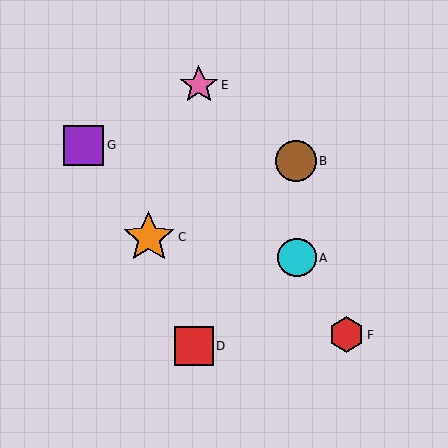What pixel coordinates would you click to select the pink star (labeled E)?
Click at (199, 85) to select the pink star E.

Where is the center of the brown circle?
The center of the brown circle is at (296, 161).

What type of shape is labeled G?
Shape G is a purple square.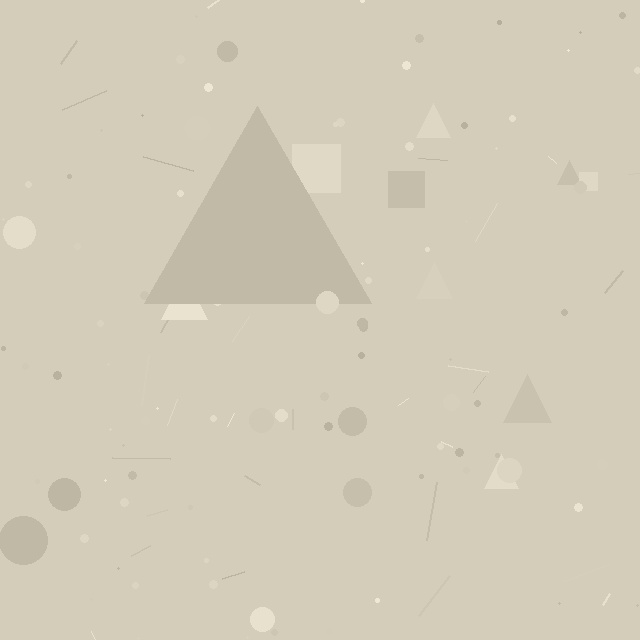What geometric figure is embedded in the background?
A triangle is embedded in the background.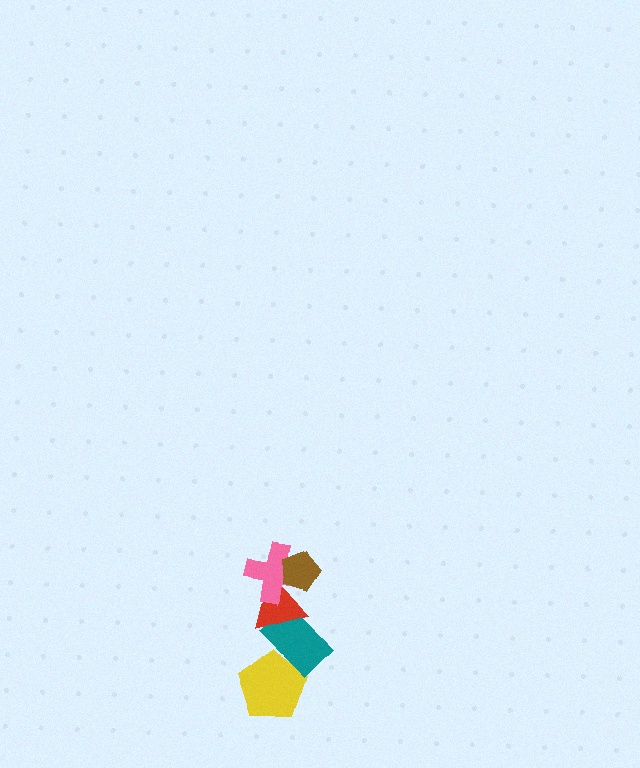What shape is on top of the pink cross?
The brown pentagon is on top of the pink cross.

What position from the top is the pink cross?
The pink cross is 2nd from the top.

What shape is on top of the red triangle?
The pink cross is on top of the red triangle.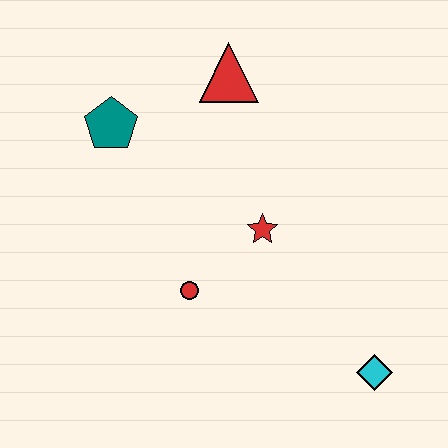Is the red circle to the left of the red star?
Yes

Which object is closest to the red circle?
The red star is closest to the red circle.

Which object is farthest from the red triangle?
The cyan diamond is farthest from the red triangle.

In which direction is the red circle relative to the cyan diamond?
The red circle is to the left of the cyan diamond.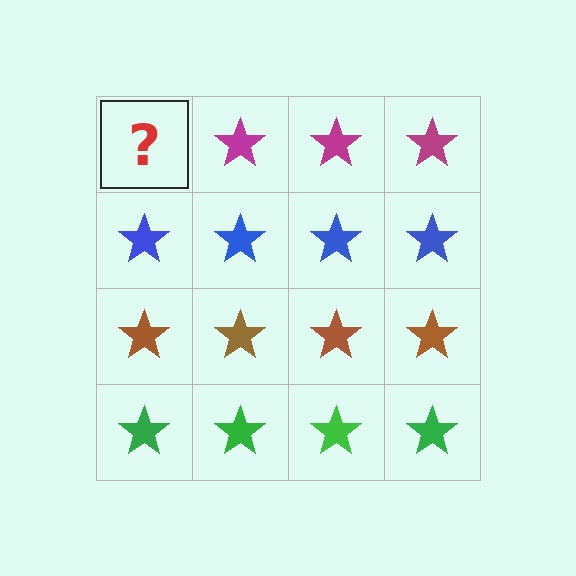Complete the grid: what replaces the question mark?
The question mark should be replaced with a magenta star.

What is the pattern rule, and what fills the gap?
The rule is that each row has a consistent color. The gap should be filled with a magenta star.